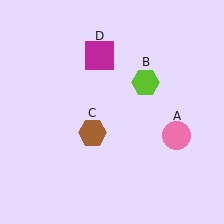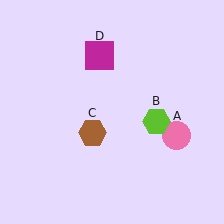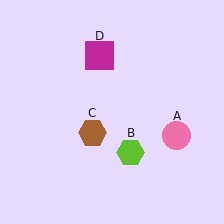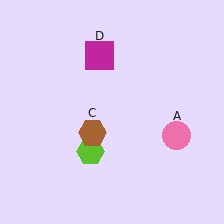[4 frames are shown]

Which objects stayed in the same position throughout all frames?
Pink circle (object A) and brown hexagon (object C) and magenta square (object D) remained stationary.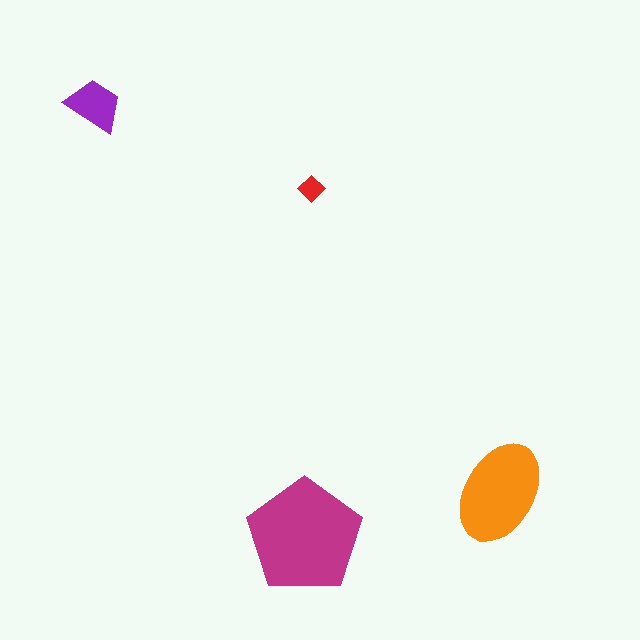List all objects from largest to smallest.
The magenta pentagon, the orange ellipse, the purple trapezoid, the red diamond.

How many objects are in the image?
There are 4 objects in the image.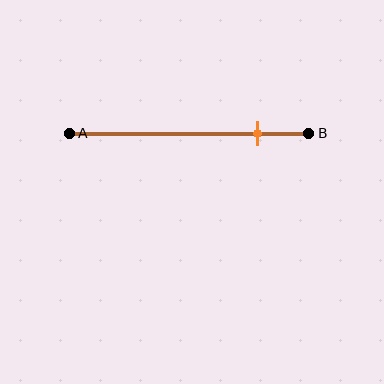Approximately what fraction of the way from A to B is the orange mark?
The orange mark is approximately 80% of the way from A to B.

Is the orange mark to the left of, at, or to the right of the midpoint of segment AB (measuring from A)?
The orange mark is to the right of the midpoint of segment AB.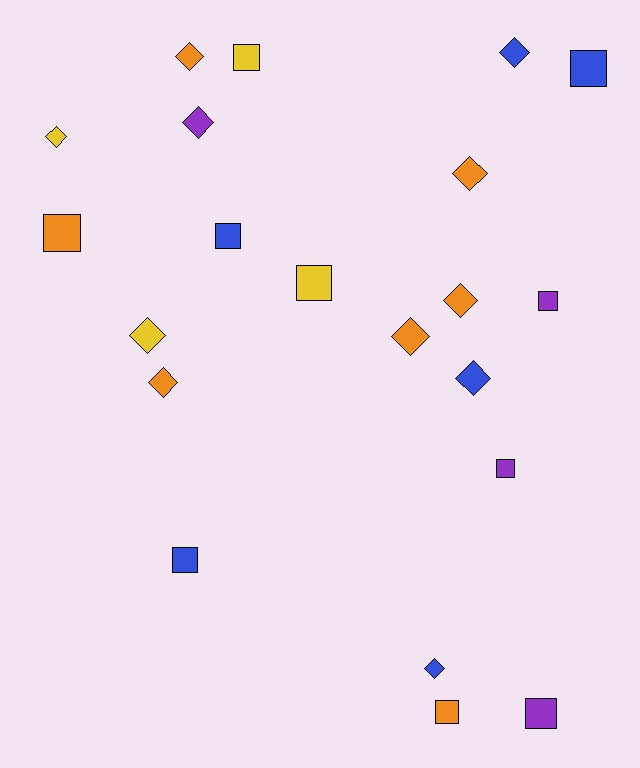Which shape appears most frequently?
Diamond, with 11 objects.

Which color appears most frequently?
Orange, with 7 objects.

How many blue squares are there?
There are 3 blue squares.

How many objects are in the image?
There are 21 objects.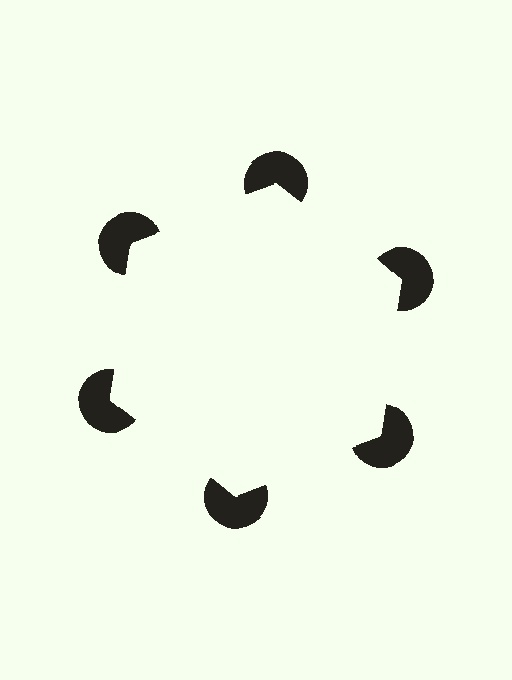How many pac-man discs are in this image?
There are 6 — one at each vertex of the illusory hexagon.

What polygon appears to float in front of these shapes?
An illusory hexagon — its edges are inferred from the aligned wedge cuts in the pac-man discs, not physically drawn.